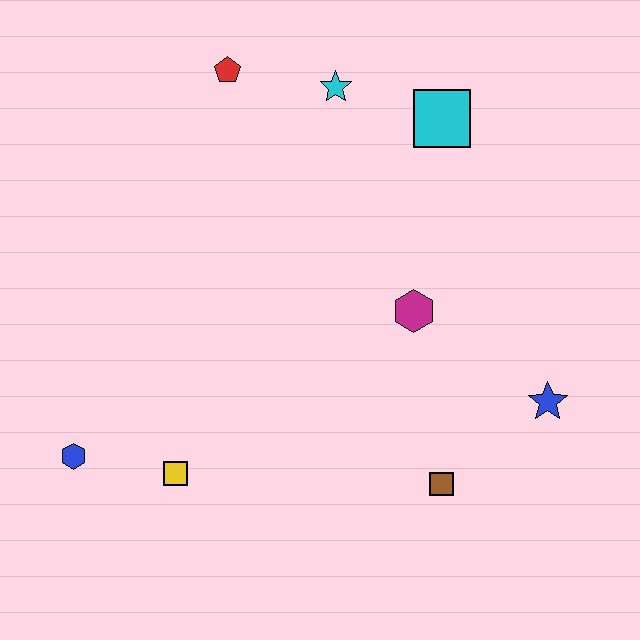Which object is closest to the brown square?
The blue star is closest to the brown square.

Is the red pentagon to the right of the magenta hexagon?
No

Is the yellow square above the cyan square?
No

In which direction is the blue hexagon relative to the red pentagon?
The blue hexagon is below the red pentagon.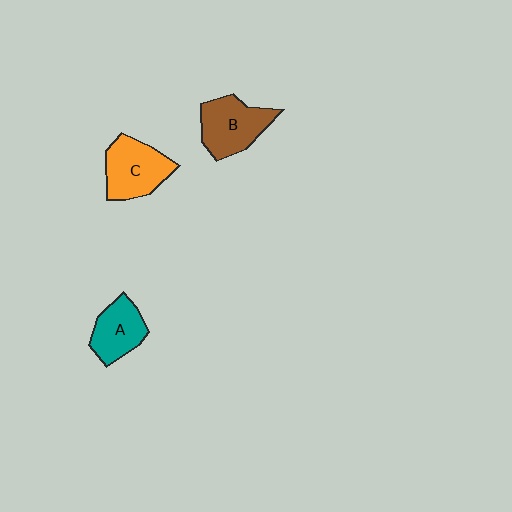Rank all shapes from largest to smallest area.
From largest to smallest: C (orange), B (brown), A (teal).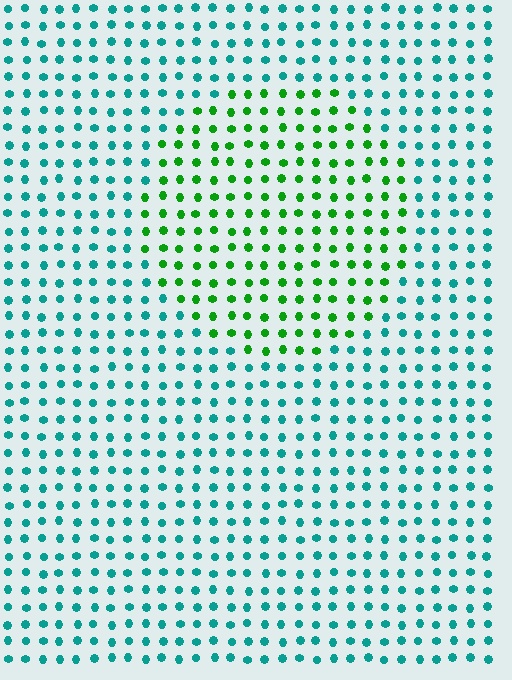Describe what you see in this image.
The image is filled with small teal elements in a uniform arrangement. A circle-shaped region is visible where the elements are tinted to a slightly different hue, forming a subtle color boundary.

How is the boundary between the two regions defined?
The boundary is defined purely by a slight shift in hue (about 52 degrees). Spacing, size, and orientation are identical on both sides.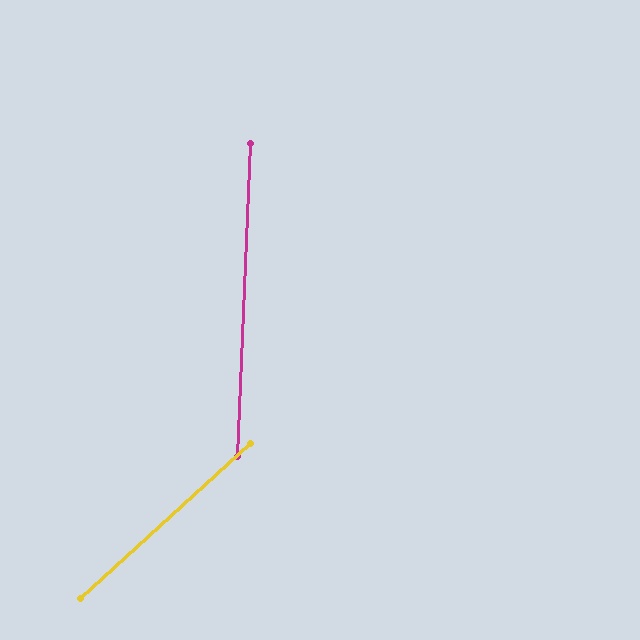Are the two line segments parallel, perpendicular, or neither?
Neither parallel nor perpendicular — they differ by about 45°.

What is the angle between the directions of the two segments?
Approximately 45 degrees.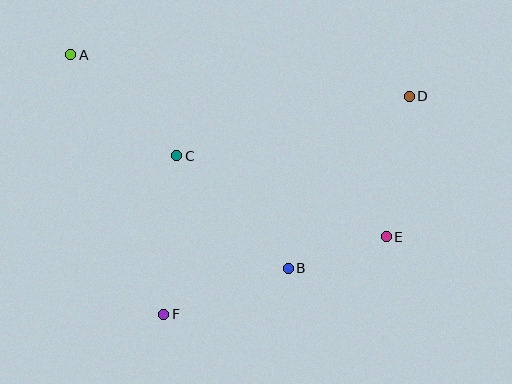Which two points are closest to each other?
Points B and E are closest to each other.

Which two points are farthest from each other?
Points A and E are farthest from each other.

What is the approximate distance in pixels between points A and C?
The distance between A and C is approximately 146 pixels.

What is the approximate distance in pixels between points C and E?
The distance between C and E is approximately 225 pixels.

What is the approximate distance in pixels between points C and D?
The distance between C and D is approximately 240 pixels.